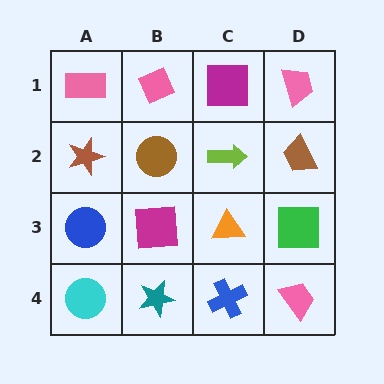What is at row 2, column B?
A brown circle.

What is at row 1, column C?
A magenta square.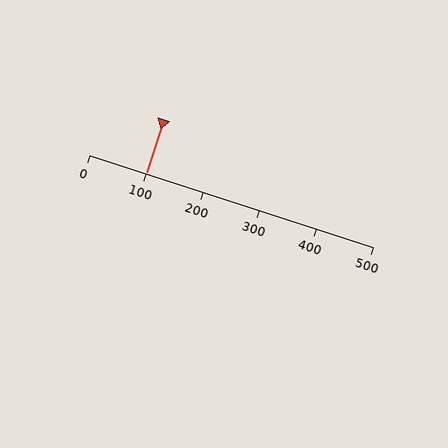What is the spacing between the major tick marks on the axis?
The major ticks are spaced 100 apart.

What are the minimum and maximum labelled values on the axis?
The axis runs from 0 to 500.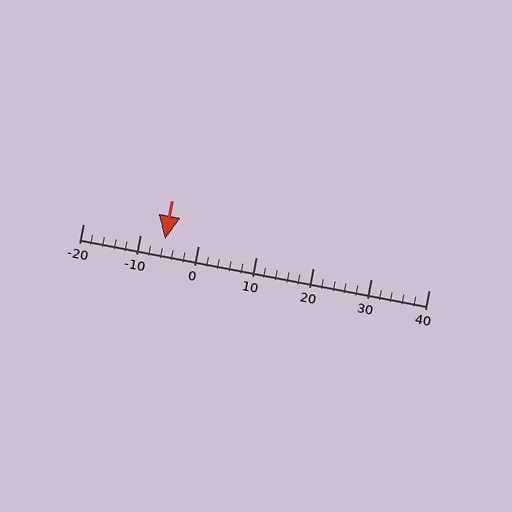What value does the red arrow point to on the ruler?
The red arrow points to approximately -6.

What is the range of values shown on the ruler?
The ruler shows values from -20 to 40.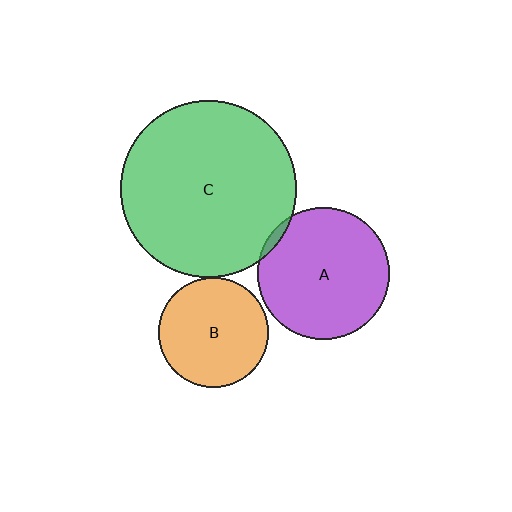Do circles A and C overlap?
Yes.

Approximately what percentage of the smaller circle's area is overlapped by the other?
Approximately 5%.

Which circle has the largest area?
Circle C (green).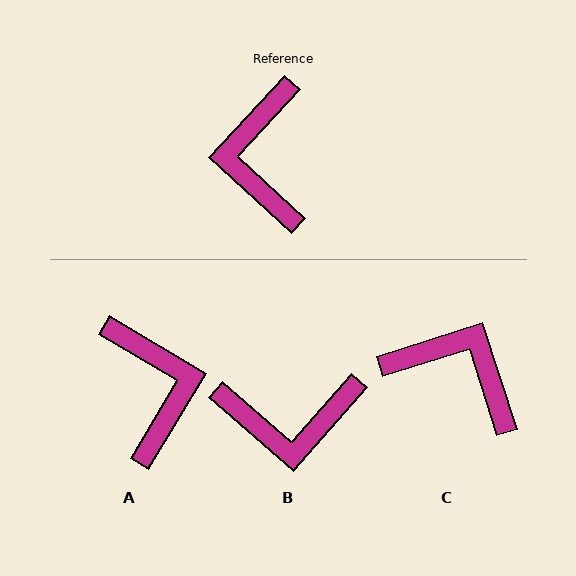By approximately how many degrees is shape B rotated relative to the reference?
Approximately 91 degrees counter-clockwise.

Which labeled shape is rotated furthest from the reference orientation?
A, about 168 degrees away.